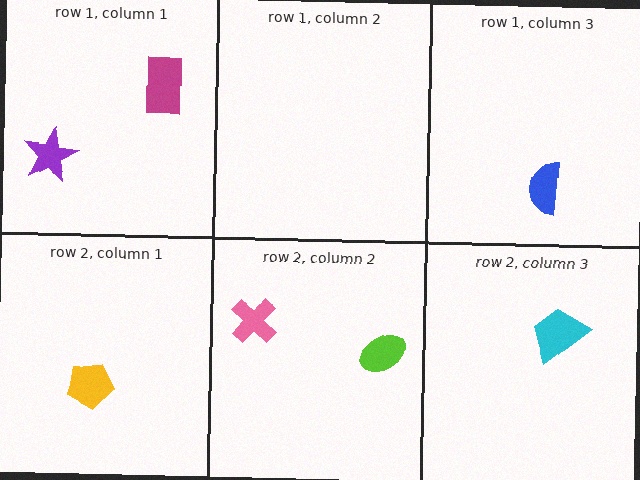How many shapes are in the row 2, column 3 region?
1.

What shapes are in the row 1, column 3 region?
The blue semicircle.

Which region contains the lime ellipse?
The row 2, column 2 region.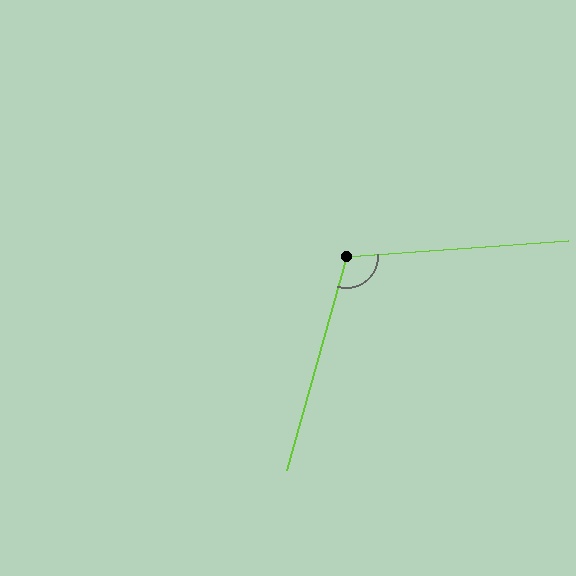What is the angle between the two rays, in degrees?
Approximately 110 degrees.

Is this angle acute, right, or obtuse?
It is obtuse.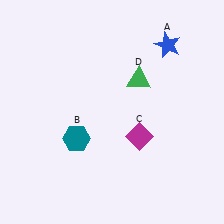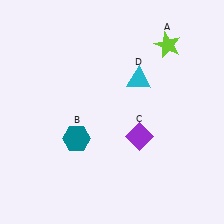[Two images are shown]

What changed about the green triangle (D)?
In Image 1, D is green. In Image 2, it changed to cyan.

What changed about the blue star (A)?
In Image 1, A is blue. In Image 2, it changed to lime.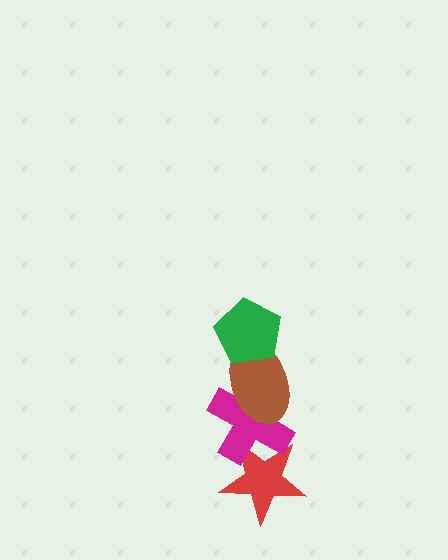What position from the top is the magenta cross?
The magenta cross is 3rd from the top.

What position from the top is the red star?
The red star is 4th from the top.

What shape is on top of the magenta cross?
The brown ellipse is on top of the magenta cross.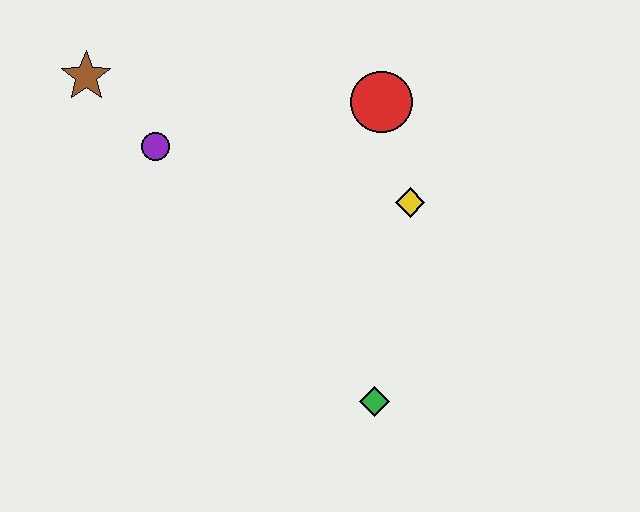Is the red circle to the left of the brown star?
No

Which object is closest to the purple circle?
The brown star is closest to the purple circle.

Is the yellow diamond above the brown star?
No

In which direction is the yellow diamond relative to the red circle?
The yellow diamond is below the red circle.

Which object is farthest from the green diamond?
The brown star is farthest from the green diamond.